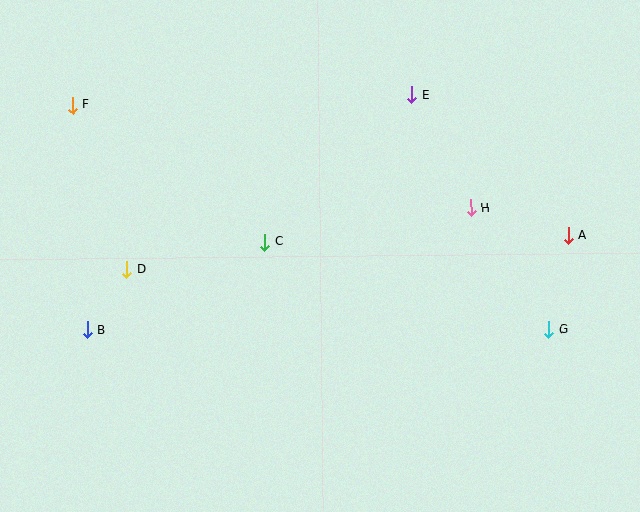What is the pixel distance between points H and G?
The distance between H and G is 144 pixels.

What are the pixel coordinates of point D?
Point D is at (127, 269).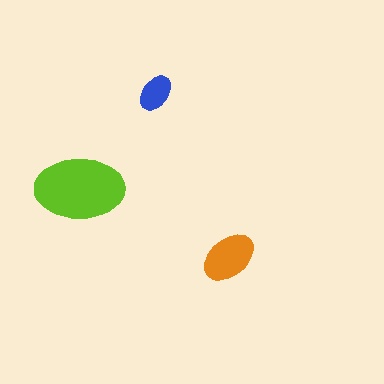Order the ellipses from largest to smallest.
the lime one, the orange one, the blue one.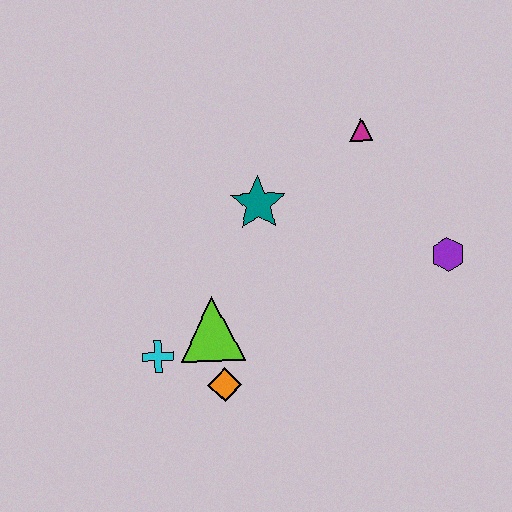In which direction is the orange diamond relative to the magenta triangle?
The orange diamond is below the magenta triangle.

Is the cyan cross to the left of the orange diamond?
Yes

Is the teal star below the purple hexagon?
No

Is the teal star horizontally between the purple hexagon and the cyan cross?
Yes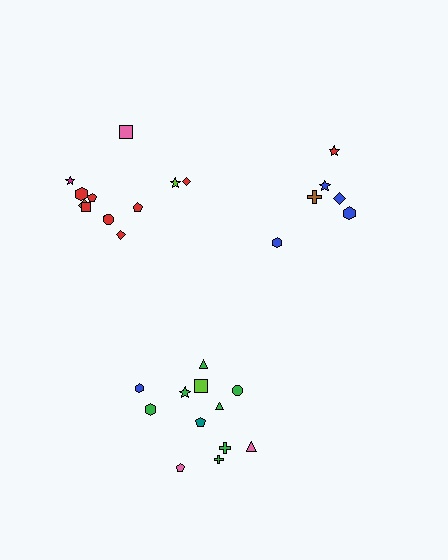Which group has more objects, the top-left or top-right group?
The top-left group.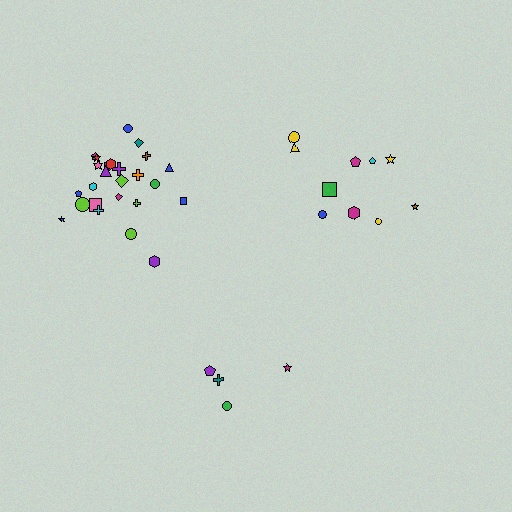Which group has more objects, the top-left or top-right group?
The top-left group.